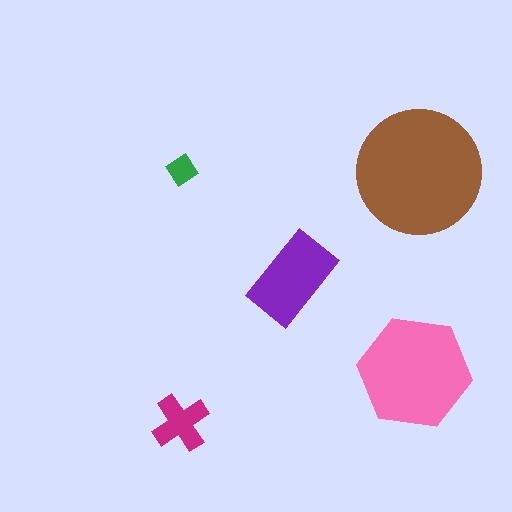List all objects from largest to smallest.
The brown circle, the pink hexagon, the purple rectangle, the magenta cross, the green diamond.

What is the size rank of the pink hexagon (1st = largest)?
2nd.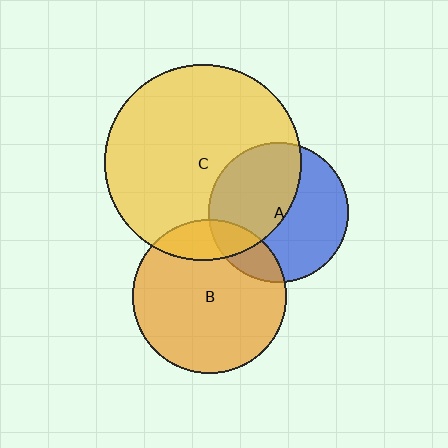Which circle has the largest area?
Circle C (yellow).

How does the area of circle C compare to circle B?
Approximately 1.6 times.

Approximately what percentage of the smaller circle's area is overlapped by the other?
Approximately 15%.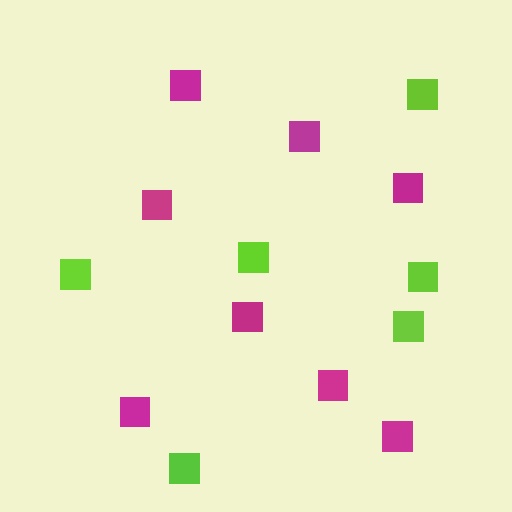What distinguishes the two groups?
There are 2 groups: one group of lime squares (6) and one group of magenta squares (8).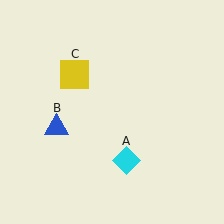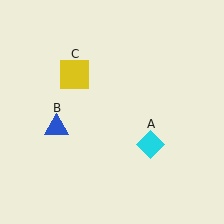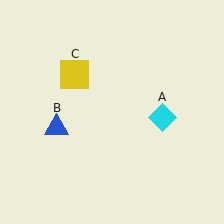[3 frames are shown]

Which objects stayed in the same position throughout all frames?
Blue triangle (object B) and yellow square (object C) remained stationary.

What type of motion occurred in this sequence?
The cyan diamond (object A) rotated counterclockwise around the center of the scene.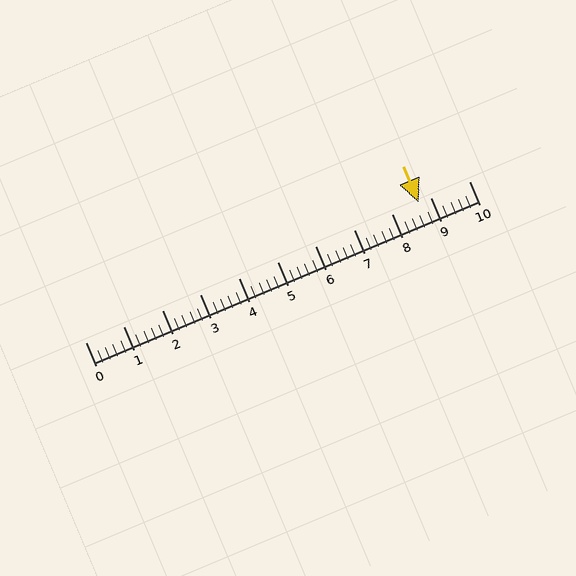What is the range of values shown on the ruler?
The ruler shows values from 0 to 10.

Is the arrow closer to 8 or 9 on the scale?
The arrow is closer to 9.